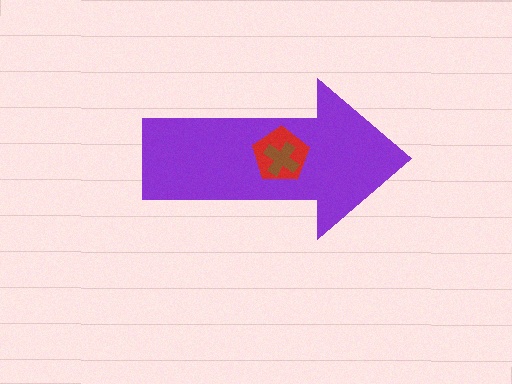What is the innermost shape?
The brown cross.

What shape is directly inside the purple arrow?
The red pentagon.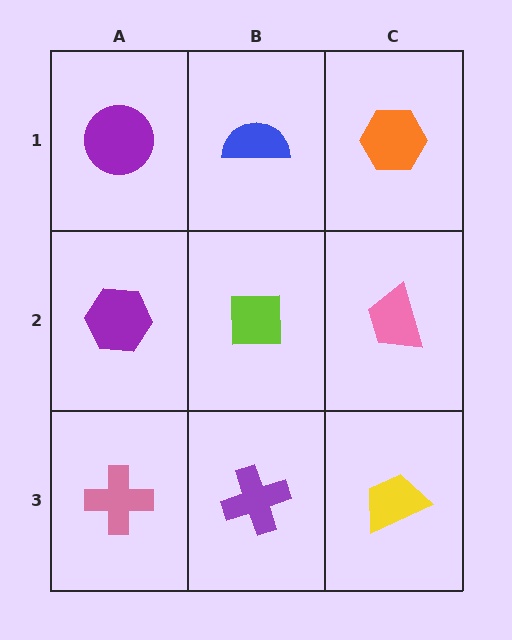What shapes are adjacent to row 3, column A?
A purple hexagon (row 2, column A), a purple cross (row 3, column B).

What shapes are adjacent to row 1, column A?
A purple hexagon (row 2, column A), a blue semicircle (row 1, column B).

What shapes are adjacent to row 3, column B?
A lime square (row 2, column B), a pink cross (row 3, column A), a yellow trapezoid (row 3, column C).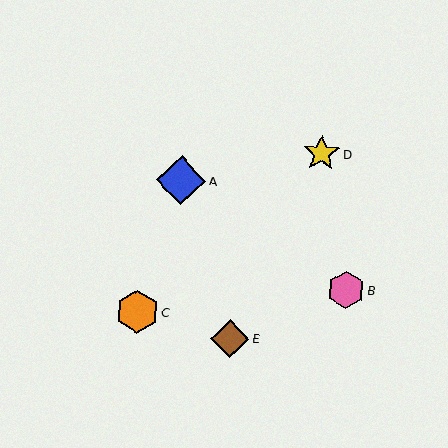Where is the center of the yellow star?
The center of the yellow star is at (322, 153).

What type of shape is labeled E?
Shape E is a brown diamond.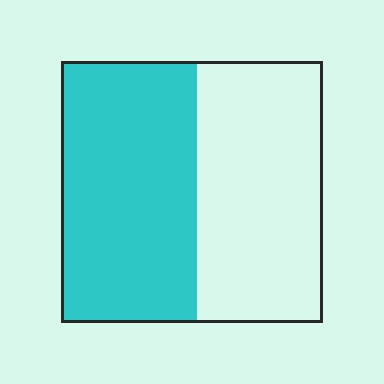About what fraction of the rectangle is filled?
About one half (1/2).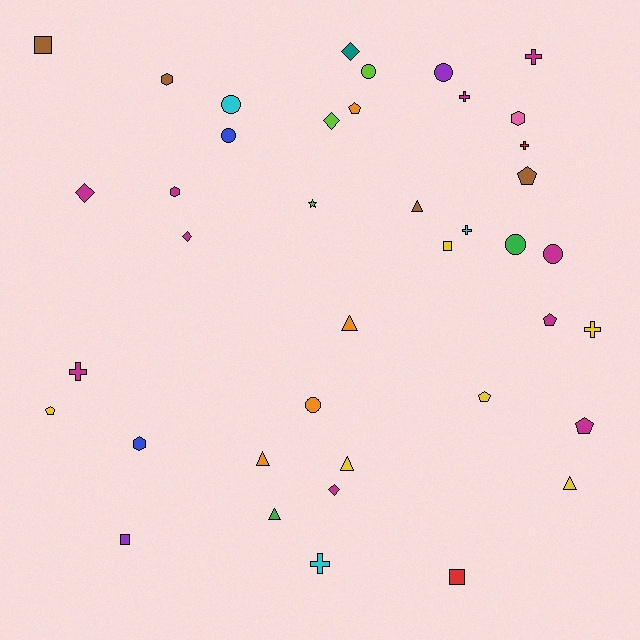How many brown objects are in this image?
There are 4 brown objects.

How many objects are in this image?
There are 40 objects.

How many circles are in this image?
There are 7 circles.